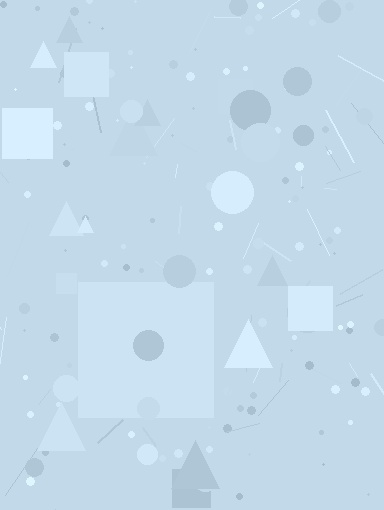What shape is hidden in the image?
A square is hidden in the image.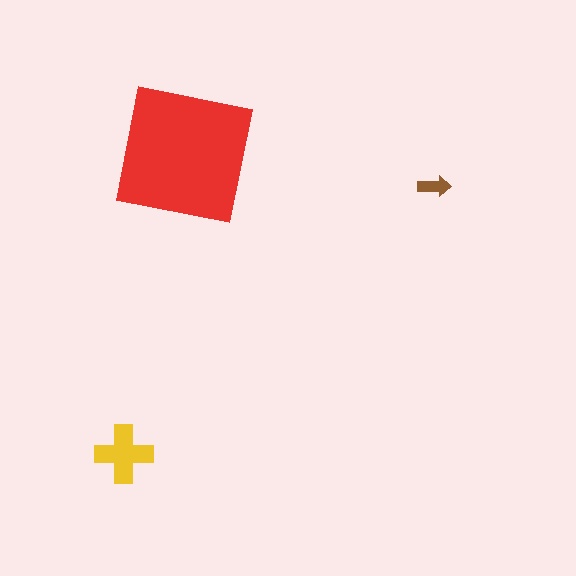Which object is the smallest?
The brown arrow.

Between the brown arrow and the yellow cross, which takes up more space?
The yellow cross.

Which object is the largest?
The red square.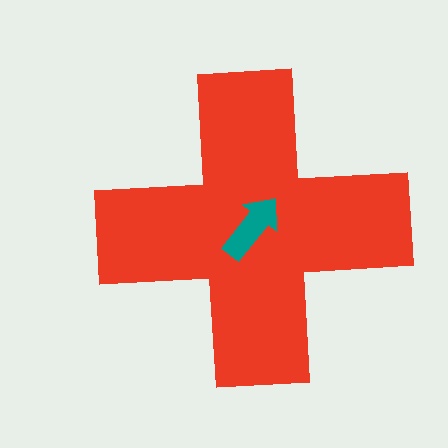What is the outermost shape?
The red cross.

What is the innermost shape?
The teal arrow.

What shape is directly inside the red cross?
The teal arrow.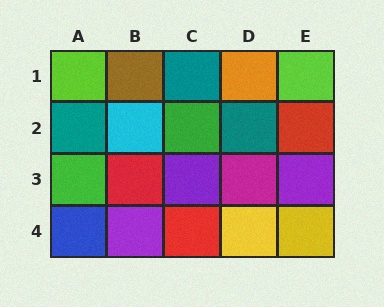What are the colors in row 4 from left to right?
Blue, purple, red, yellow, yellow.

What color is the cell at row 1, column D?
Orange.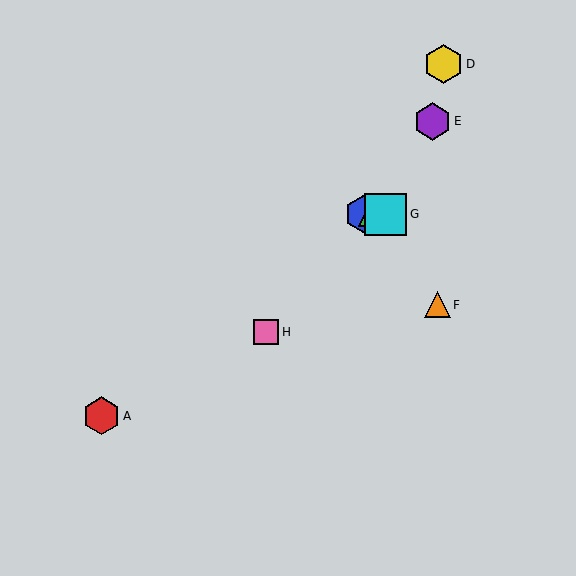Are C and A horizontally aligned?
No, C is at y≈214 and A is at y≈416.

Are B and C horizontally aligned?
Yes, both are at y≈214.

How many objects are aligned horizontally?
3 objects (B, C, G) are aligned horizontally.